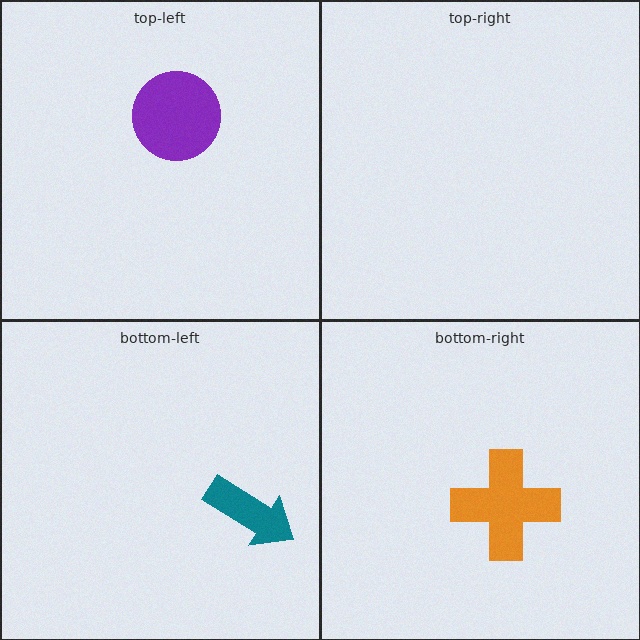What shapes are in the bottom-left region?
The teal arrow.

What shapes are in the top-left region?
The purple circle.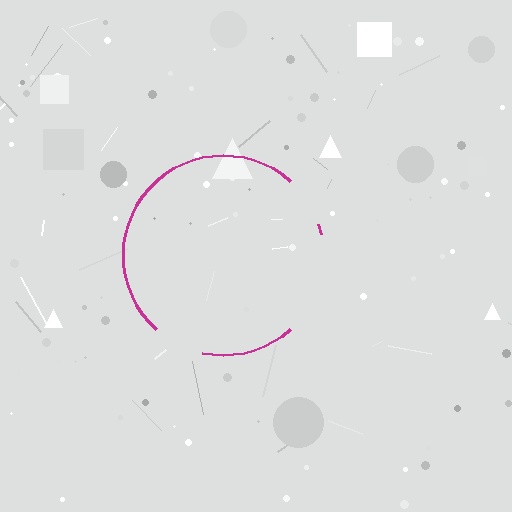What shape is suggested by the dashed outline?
The dashed outline suggests a circle.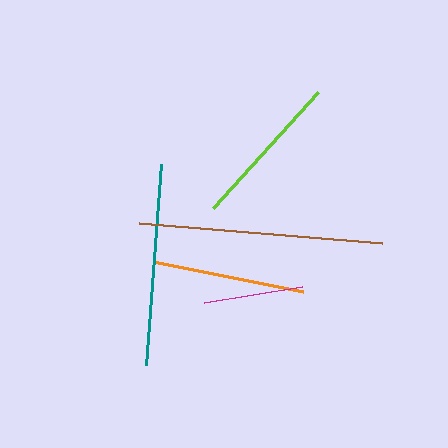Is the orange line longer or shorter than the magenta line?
The orange line is longer than the magenta line.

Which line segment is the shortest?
The magenta line is the shortest at approximately 100 pixels.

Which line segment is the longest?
The brown line is the longest at approximately 244 pixels.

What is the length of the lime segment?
The lime segment is approximately 156 pixels long.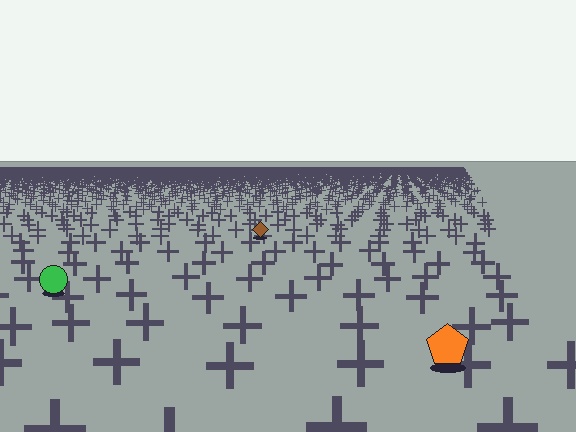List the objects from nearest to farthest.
From nearest to farthest: the orange pentagon, the green circle, the brown diamond.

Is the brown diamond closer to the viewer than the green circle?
No. The green circle is closer — you can tell from the texture gradient: the ground texture is coarser near it.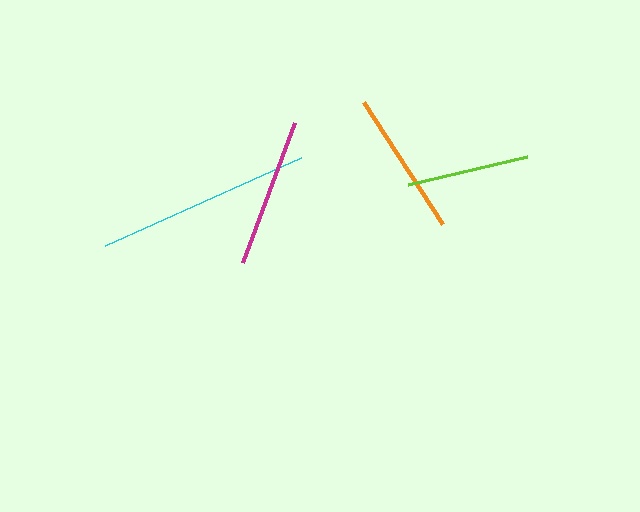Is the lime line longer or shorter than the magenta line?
The magenta line is longer than the lime line.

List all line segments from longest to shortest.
From longest to shortest: cyan, magenta, orange, lime.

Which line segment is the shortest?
The lime line is the shortest at approximately 122 pixels.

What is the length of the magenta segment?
The magenta segment is approximately 149 pixels long.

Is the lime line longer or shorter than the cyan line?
The cyan line is longer than the lime line.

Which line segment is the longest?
The cyan line is the longest at approximately 216 pixels.